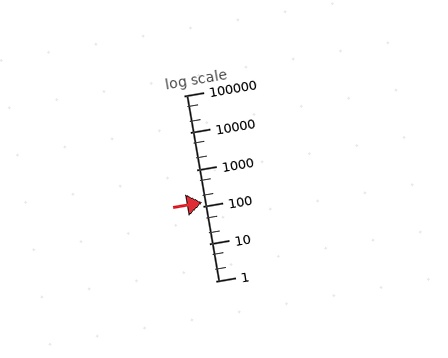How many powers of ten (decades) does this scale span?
The scale spans 5 decades, from 1 to 100000.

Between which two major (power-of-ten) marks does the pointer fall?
The pointer is between 100 and 1000.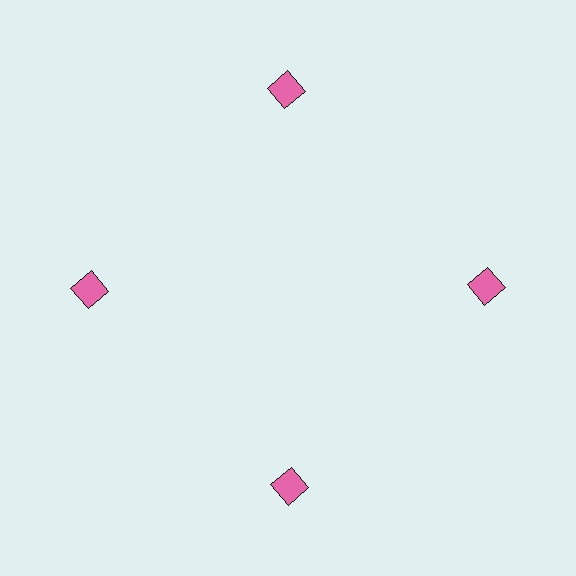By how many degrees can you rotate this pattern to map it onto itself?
The pattern maps onto itself every 90 degrees of rotation.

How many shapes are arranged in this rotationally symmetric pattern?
There are 4 shapes, arranged in 4 groups of 1.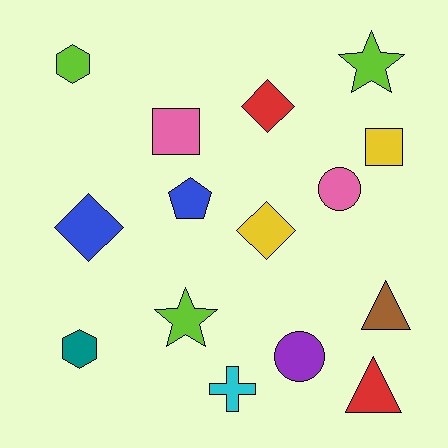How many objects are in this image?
There are 15 objects.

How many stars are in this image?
There are 2 stars.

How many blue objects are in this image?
There are 2 blue objects.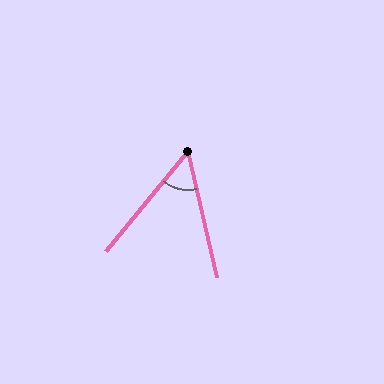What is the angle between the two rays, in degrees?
Approximately 52 degrees.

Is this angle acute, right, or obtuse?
It is acute.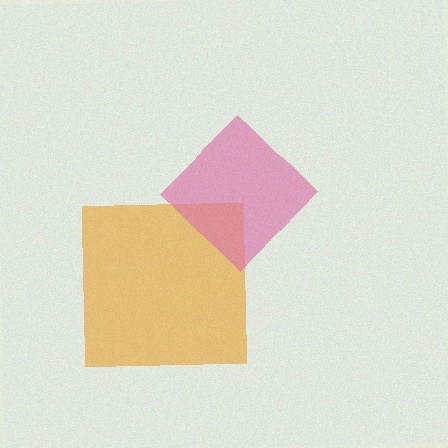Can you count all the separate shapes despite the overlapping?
Yes, there are 2 separate shapes.